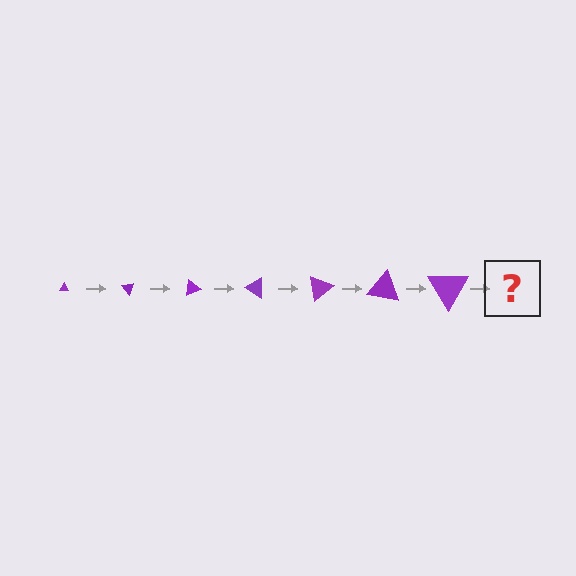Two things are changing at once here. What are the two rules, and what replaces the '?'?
The two rules are that the triangle grows larger each step and it rotates 50 degrees each step. The '?' should be a triangle, larger than the previous one and rotated 350 degrees from the start.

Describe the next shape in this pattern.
It should be a triangle, larger than the previous one and rotated 350 degrees from the start.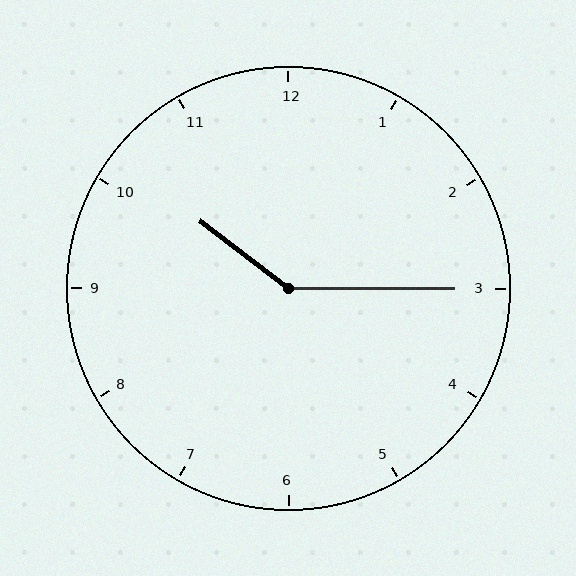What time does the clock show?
10:15.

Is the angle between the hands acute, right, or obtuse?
It is obtuse.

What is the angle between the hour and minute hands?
Approximately 142 degrees.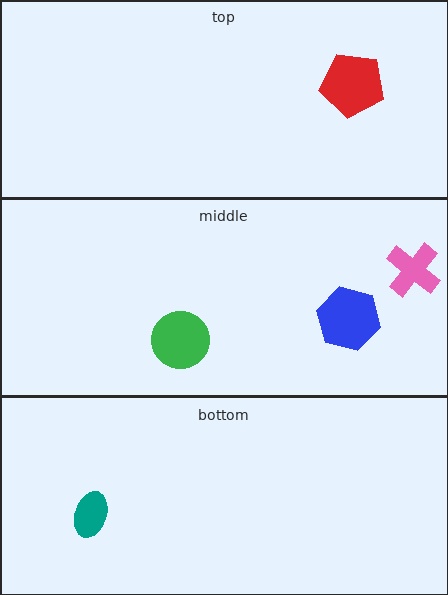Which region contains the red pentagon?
The top region.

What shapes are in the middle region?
The green circle, the blue hexagon, the pink cross.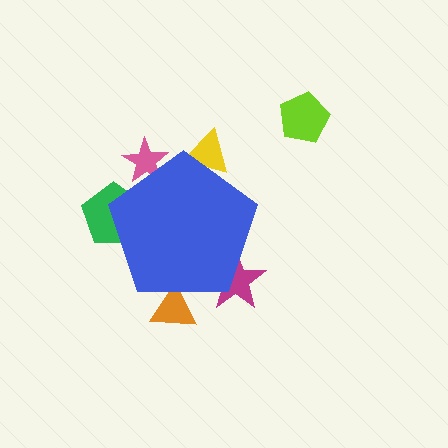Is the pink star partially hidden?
Yes, the pink star is partially hidden behind the blue pentagon.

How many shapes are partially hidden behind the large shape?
5 shapes are partially hidden.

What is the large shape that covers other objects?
A blue pentagon.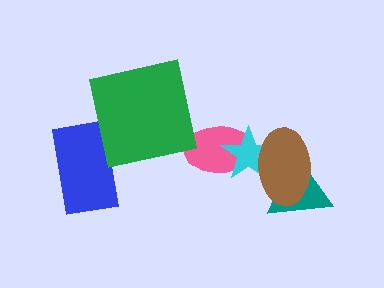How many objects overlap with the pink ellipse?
2 objects overlap with the pink ellipse.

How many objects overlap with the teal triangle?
1 object overlaps with the teal triangle.